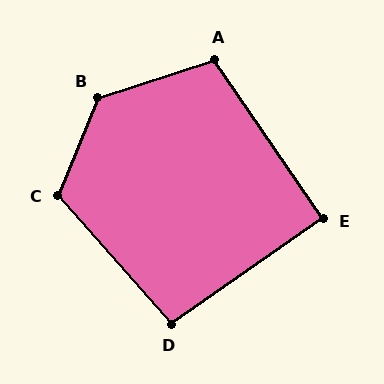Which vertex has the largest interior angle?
B, at approximately 129 degrees.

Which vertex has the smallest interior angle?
E, at approximately 90 degrees.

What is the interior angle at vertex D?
Approximately 96 degrees (obtuse).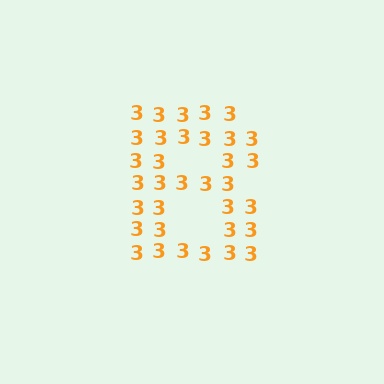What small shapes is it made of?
It is made of small digit 3's.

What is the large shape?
The large shape is the letter B.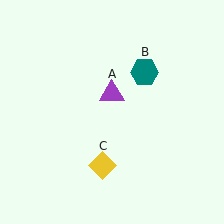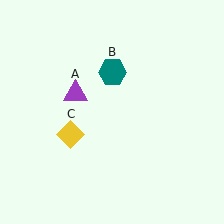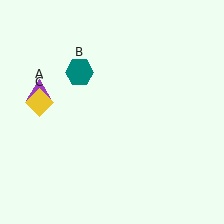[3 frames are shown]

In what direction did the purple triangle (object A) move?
The purple triangle (object A) moved left.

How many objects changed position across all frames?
3 objects changed position: purple triangle (object A), teal hexagon (object B), yellow diamond (object C).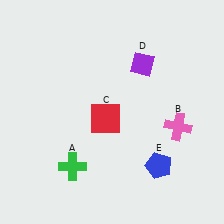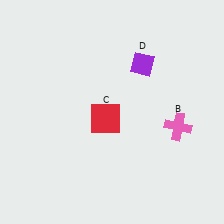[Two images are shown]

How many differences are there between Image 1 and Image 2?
There are 2 differences between the two images.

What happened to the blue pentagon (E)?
The blue pentagon (E) was removed in Image 2. It was in the bottom-right area of Image 1.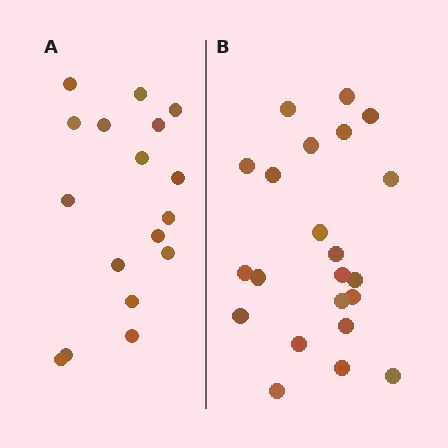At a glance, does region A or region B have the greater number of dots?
Region B (the right region) has more dots.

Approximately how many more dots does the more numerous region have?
Region B has about 5 more dots than region A.